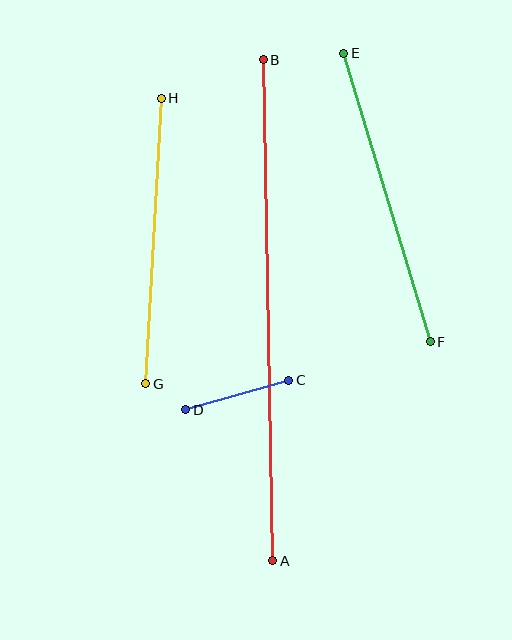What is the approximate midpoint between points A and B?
The midpoint is at approximately (268, 310) pixels.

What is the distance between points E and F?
The distance is approximately 302 pixels.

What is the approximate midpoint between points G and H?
The midpoint is at approximately (153, 241) pixels.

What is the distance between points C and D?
The distance is approximately 107 pixels.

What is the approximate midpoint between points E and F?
The midpoint is at approximately (387, 198) pixels.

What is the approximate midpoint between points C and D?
The midpoint is at approximately (237, 395) pixels.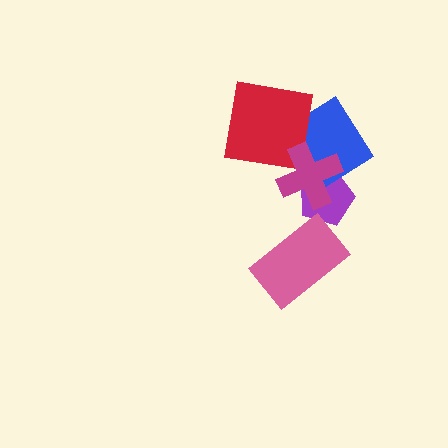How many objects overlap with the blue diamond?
3 objects overlap with the blue diamond.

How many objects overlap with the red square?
1 object overlaps with the red square.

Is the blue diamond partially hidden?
Yes, it is partially covered by another shape.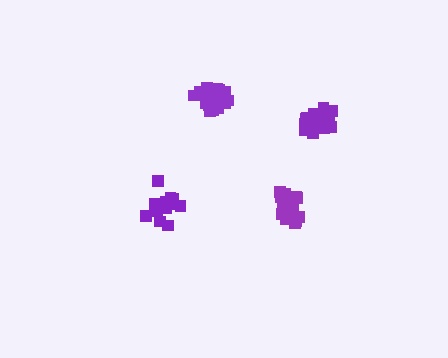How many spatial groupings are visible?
There are 4 spatial groupings.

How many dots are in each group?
Group 1: 18 dots, Group 2: 19 dots, Group 3: 16 dots, Group 4: 20 dots (73 total).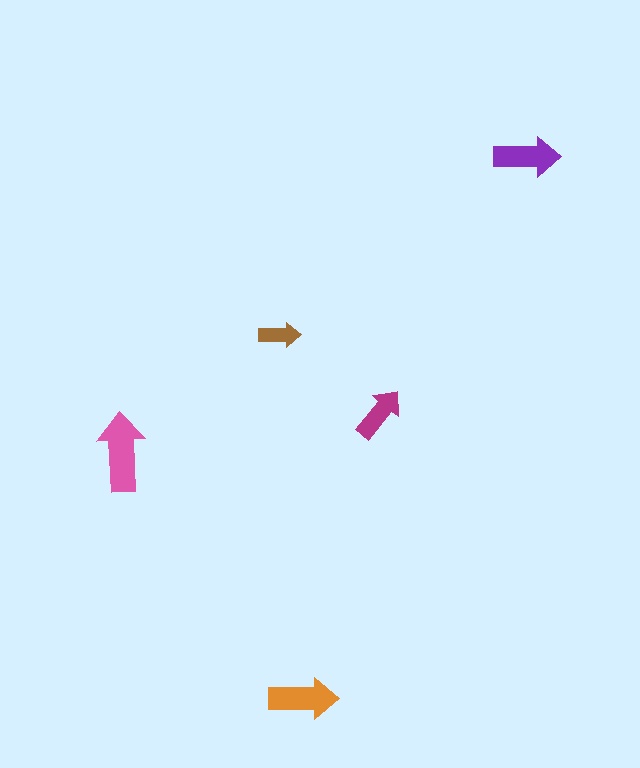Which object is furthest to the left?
The pink arrow is leftmost.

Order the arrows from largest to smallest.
the pink one, the orange one, the purple one, the magenta one, the brown one.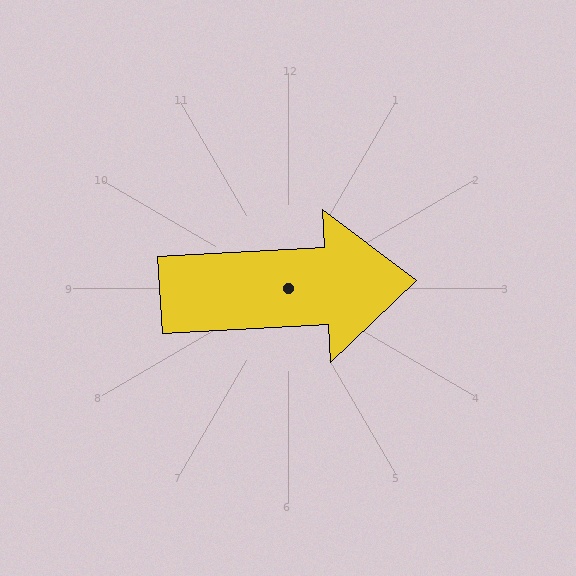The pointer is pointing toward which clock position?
Roughly 3 o'clock.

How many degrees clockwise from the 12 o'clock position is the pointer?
Approximately 87 degrees.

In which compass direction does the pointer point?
East.